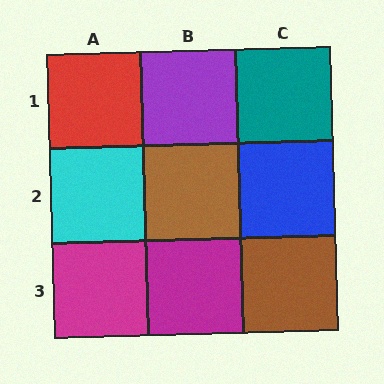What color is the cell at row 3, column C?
Brown.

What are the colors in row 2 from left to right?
Cyan, brown, blue.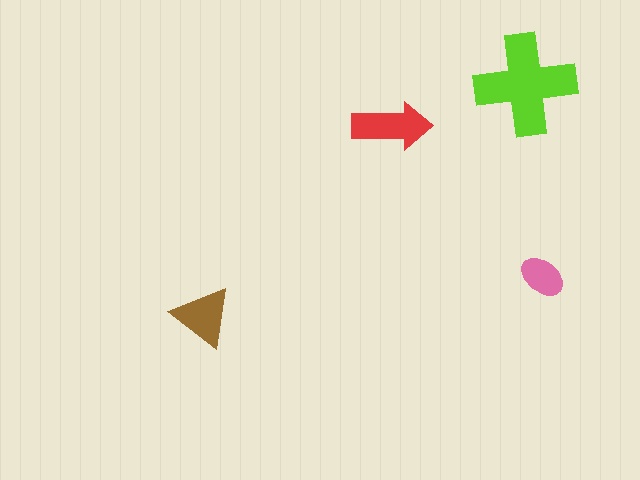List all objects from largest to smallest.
The lime cross, the red arrow, the brown triangle, the pink ellipse.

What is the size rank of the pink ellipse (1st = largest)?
4th.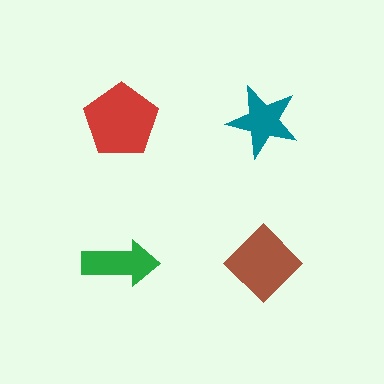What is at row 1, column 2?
A teal star.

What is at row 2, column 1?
A green arrow.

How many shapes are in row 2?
2 shapes.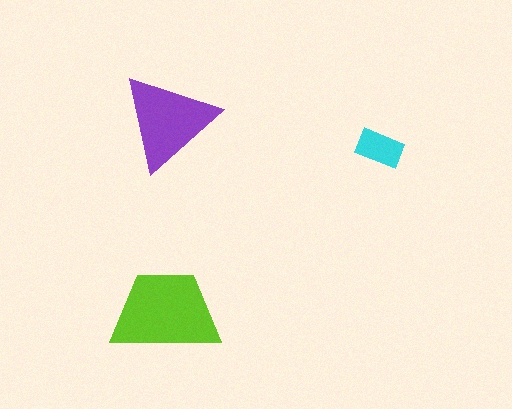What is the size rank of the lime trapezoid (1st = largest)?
1st.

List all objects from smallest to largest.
The cyan rectangle, the purple triangle, the lime trapezoid.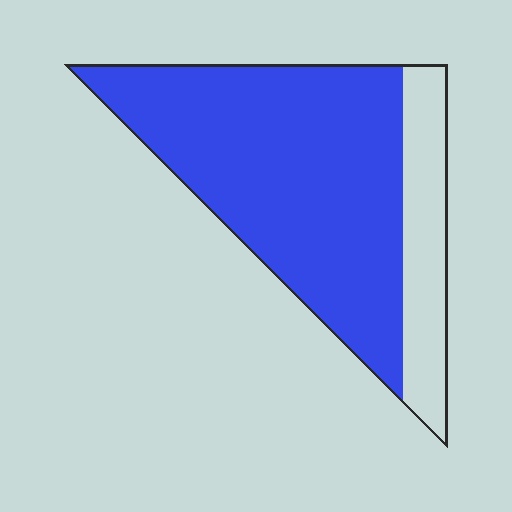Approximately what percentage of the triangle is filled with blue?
Approximately 80%.